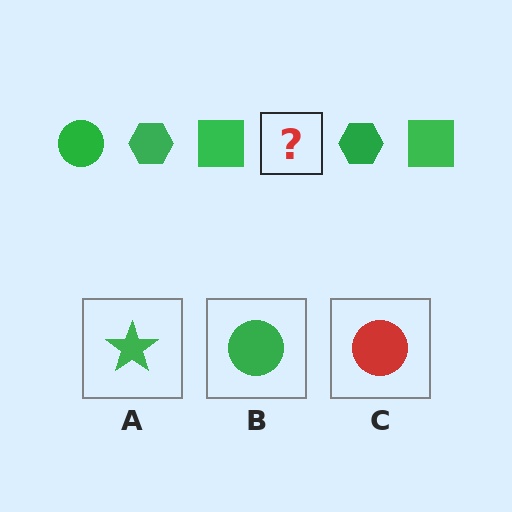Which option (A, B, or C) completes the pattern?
B.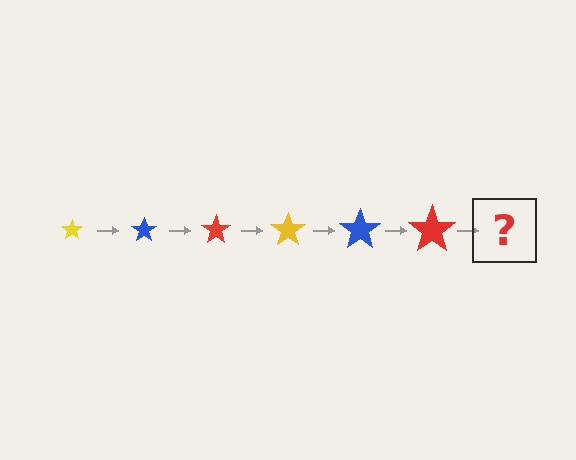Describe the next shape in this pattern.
It should be a yellow star, larger than the previous one.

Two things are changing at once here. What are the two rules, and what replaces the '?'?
The two rules are that the star grows larger each step and the color cycles through yellow, blue, and red. The '?' should be a yellow star, larger than the previous one.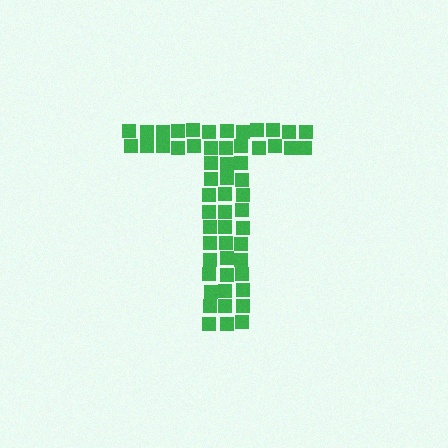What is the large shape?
The large shape is the letter T.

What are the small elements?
The small elements are squares.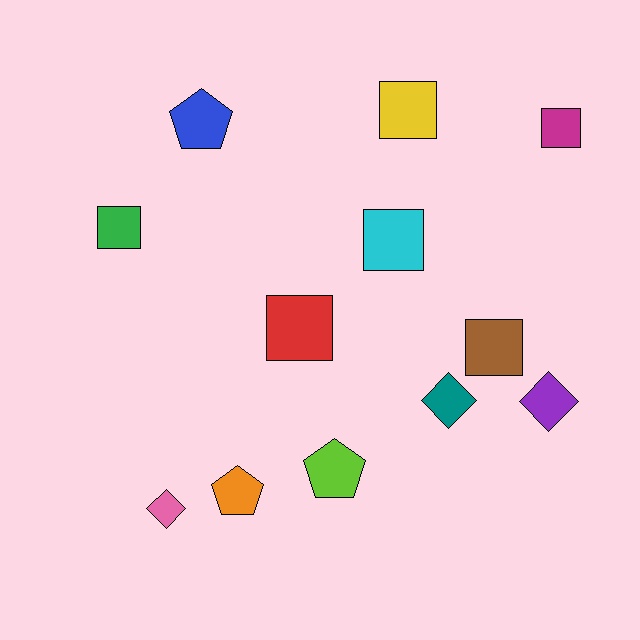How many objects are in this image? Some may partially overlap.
There are 12 objects.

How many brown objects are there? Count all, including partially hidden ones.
There is 1 brown object.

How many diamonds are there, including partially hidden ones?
There are 3 diamonds.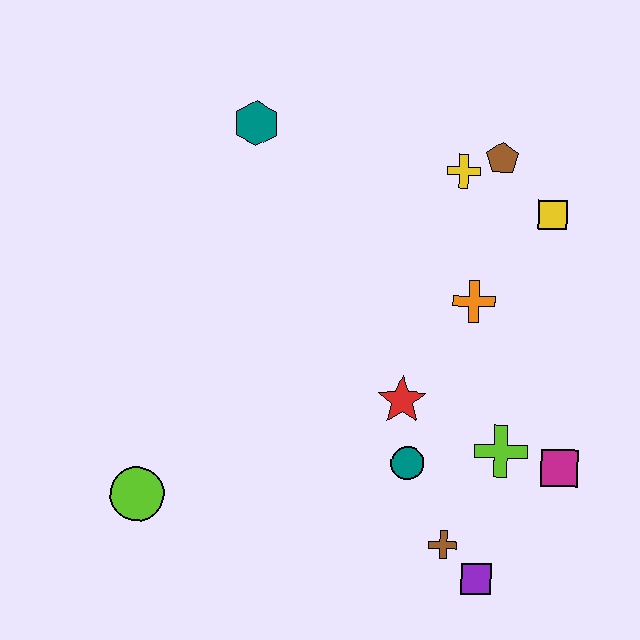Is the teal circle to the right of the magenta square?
No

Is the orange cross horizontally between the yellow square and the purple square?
No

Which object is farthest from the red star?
The teal hexagon is farthest from the red star.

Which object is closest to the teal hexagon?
The yellow cross is closest to the teal hexagon.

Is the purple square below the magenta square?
Yes